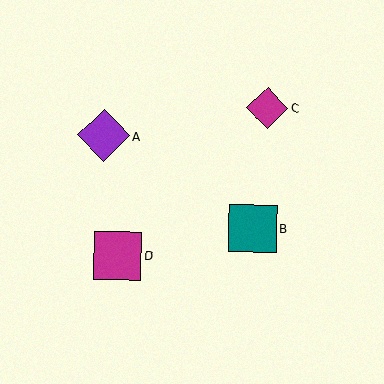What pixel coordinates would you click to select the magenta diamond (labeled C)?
Click at (267, 108) to select the magenta diamond C.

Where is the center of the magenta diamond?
The center of the magenta diamond is at (267, 108).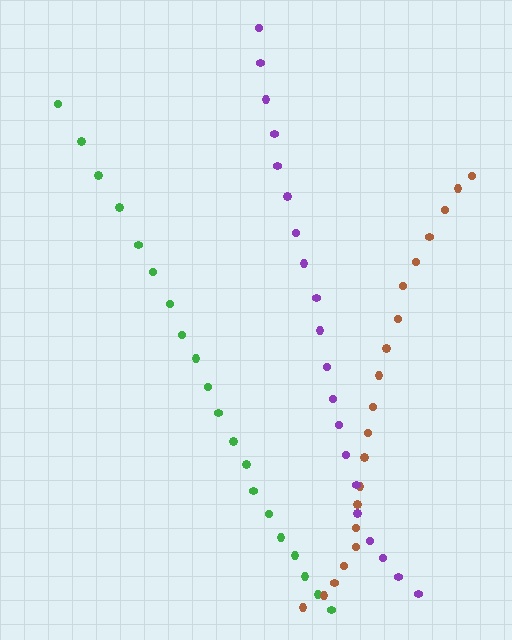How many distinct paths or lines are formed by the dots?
There are 3 distinct paths.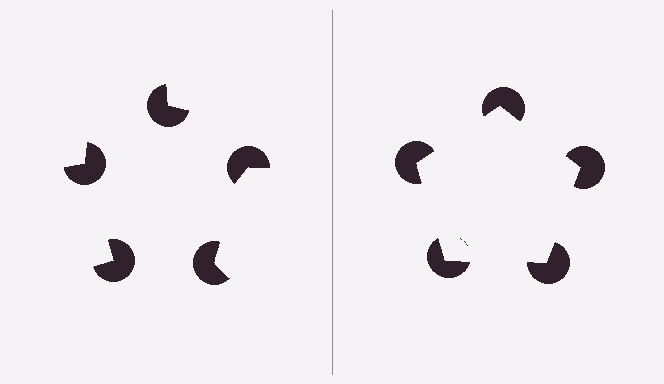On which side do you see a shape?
An illusory pentagon appears on the right side. On the left side the wedge cuts are rotated, so no coherent shape forms.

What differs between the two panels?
The pac-man discs are positioned identically on both sides; only the wedge orientations differ. On the right they align to a pentagon; on the left they are misaligned.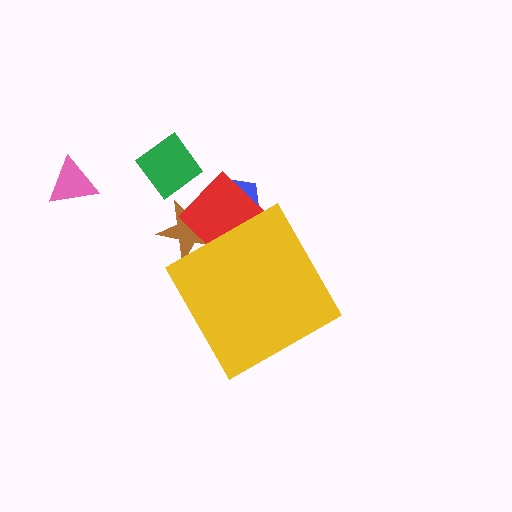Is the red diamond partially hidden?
Yes, the red diamond is partially hidden behind the yellow diamond.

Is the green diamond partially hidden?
No, the green diamond is fully visible.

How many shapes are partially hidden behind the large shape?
3 shapes are partially hidden.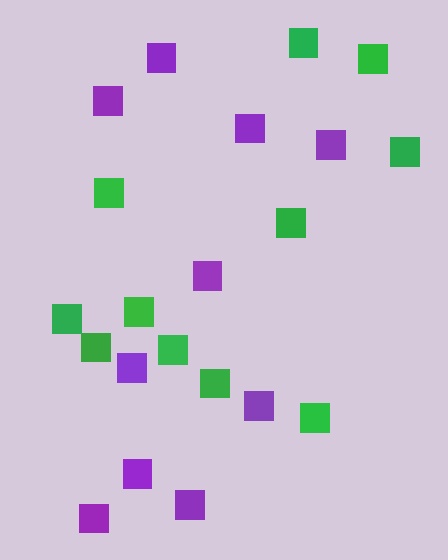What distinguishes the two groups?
There are 2 groups: one group of purple squares (10) and one group of green squares (11).